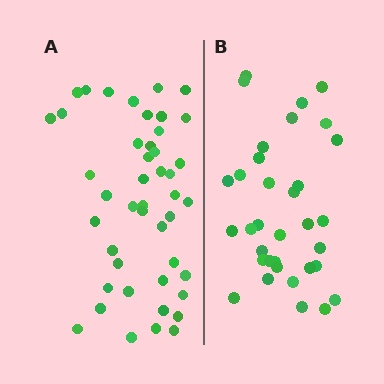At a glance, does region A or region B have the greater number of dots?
Region A (the left region) has more dots.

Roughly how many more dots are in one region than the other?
Region A has roughly 12 or so more dots than region B.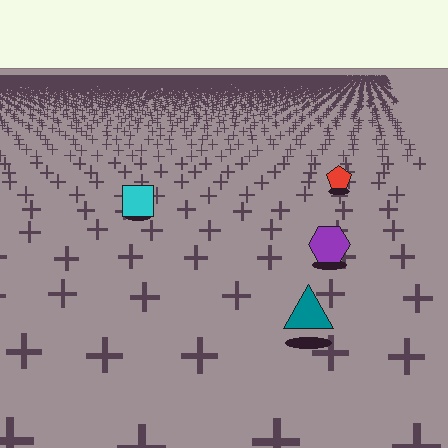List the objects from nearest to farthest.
From nearest to farthest: the teal triangle, the purple hexagon, the cyan square, the red pentagon.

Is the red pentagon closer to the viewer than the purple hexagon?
No. The purple hexagon is closer — you can tell from the texture gradient: the ground texture is coarser near it.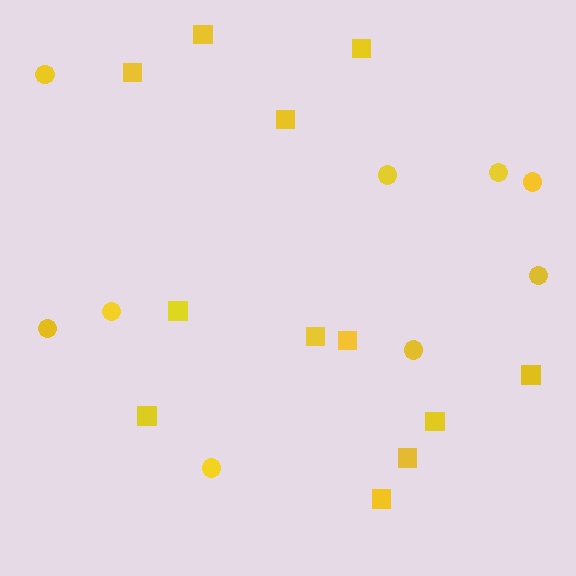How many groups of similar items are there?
There are 2 groups: one group of circles (9) and one group of squares (12).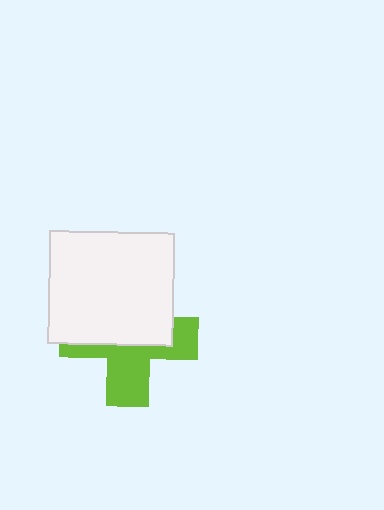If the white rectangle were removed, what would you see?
You would see the complete lime cross.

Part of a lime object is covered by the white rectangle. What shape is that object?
It is a cross.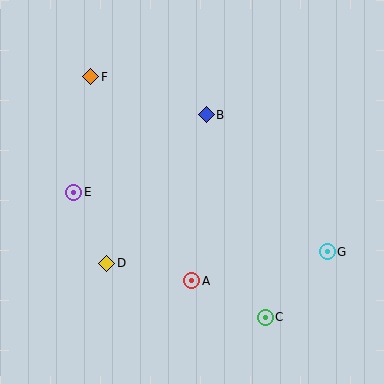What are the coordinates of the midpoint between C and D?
The midpoint between C and D is at (186, 290).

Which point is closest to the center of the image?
Point B at (206, 115) is closest to the center.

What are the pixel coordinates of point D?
Point D is at (107, 263).